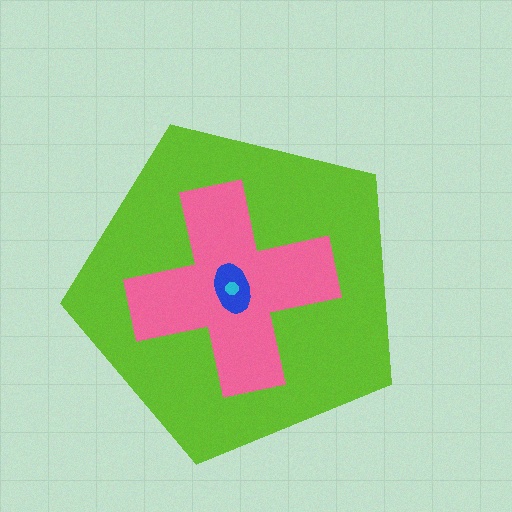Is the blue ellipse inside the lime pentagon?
Yes.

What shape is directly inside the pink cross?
The blue ellipse.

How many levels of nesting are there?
4.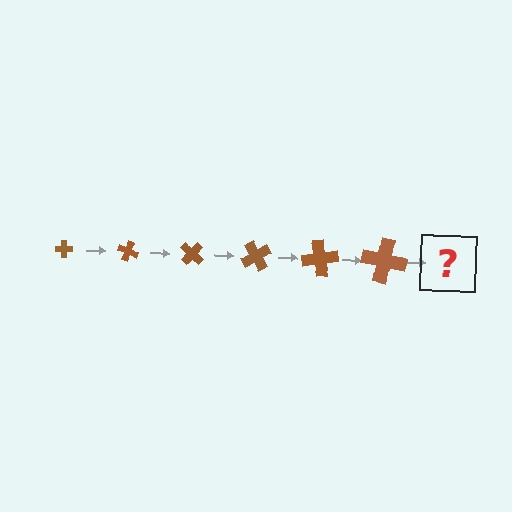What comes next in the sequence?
The next element should be a cross, larger than the previous one and rotated 120 degrees from the start.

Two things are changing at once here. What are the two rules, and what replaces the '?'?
The two rules are that the cross grows larger each step and it rotates 20 degrees each step. The '?' should be a cross, larger than the previous one and rotated 120 degrees from the start.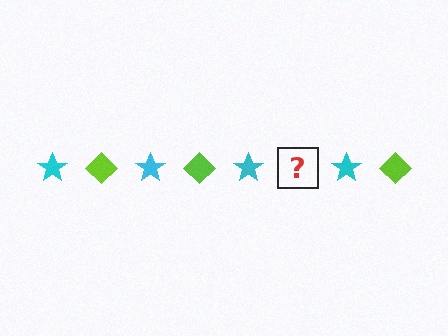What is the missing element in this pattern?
The missing element is a lime diamond.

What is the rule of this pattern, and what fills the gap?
The rule is that the pattern alternates between cyan star and lime diamond. The gap should be filled with a lime diamond.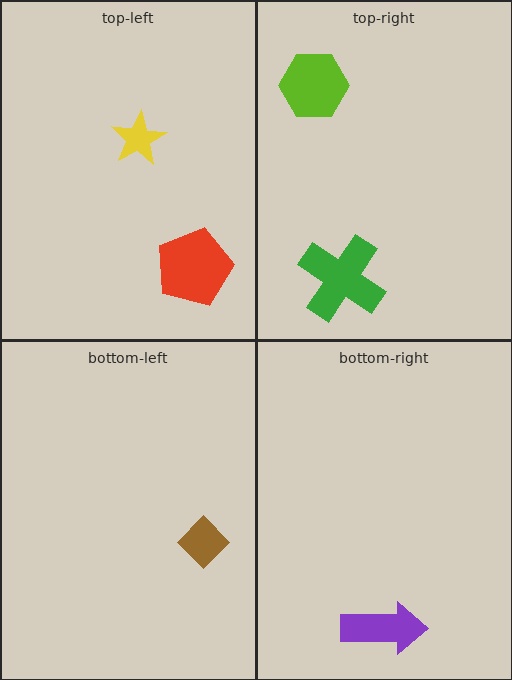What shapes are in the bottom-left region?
The brown diamond.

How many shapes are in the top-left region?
2.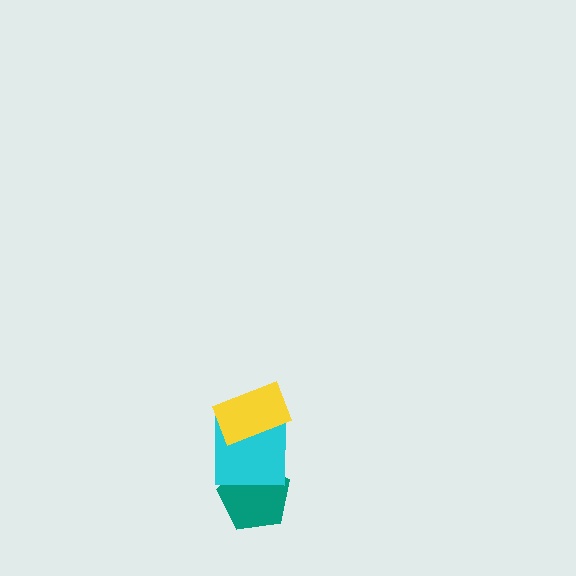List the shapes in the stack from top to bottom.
From top to bottom: the yellow rectangle, the cyan square, the teal pentagon.